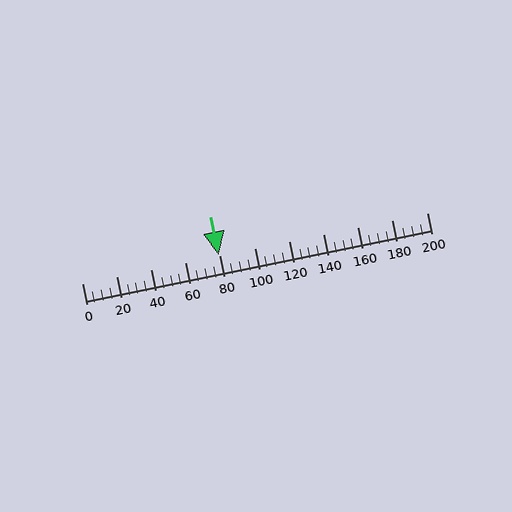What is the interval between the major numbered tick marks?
The major tick marks are spaced 20 units apart.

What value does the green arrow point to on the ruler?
The green arrow points to approximately 79.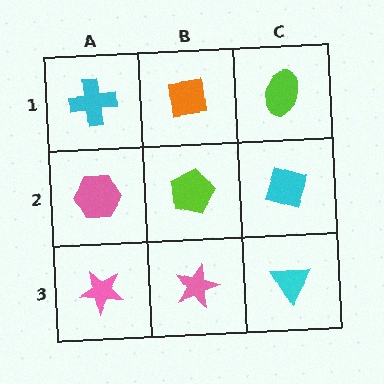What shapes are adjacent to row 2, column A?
A cyan cross (row 1, column A), a pink star (row 3, column A), a lime pentagon (row 2, column B).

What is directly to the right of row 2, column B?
A cyan diamond.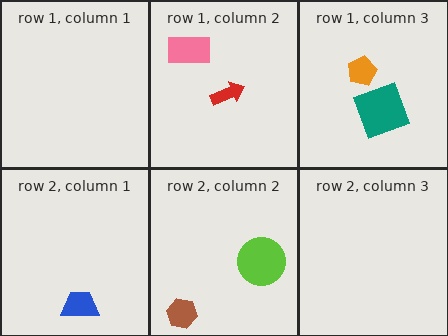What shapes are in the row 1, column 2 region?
The pink rectangle, the red arrow.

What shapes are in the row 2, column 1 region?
The blue trapezoid.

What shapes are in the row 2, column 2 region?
The brown hexagon, the lime circle.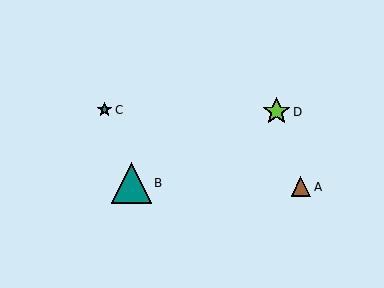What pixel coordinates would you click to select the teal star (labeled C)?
Click at (104, 110) to select the teal star C.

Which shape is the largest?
The teal triangle (labeled B) is the largest.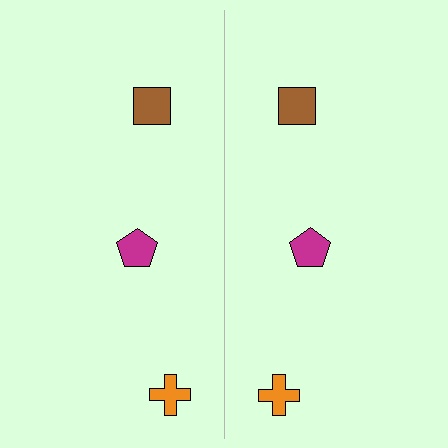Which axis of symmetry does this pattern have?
The pattern has a vertical axis of symmetry running through the center of the image.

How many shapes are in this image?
There are 6 shapes in this image.